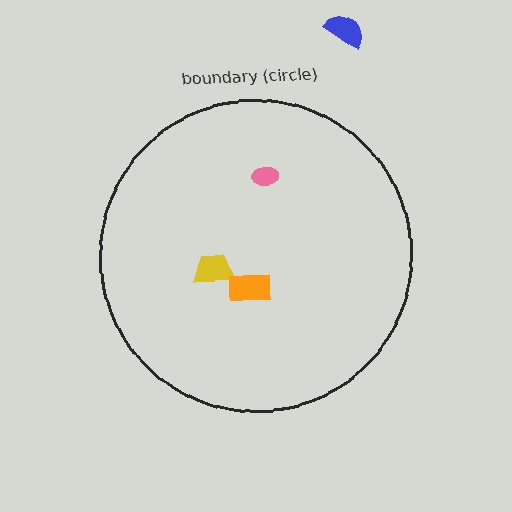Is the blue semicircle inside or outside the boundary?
Outside.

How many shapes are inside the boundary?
3 inside, 1 outside.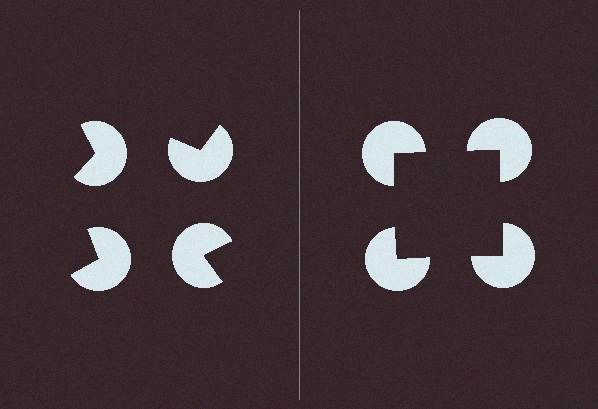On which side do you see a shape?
An illusory square appears on the right side. On the left side the wedge cuts are rotated, so no coherent shape forms.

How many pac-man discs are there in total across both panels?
8 — 4 on each side.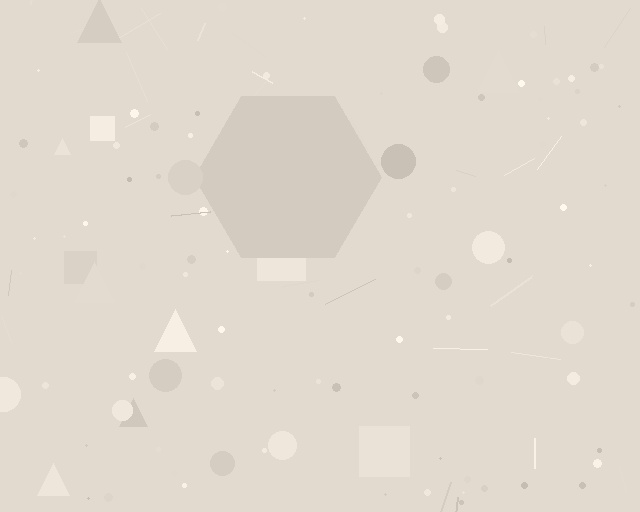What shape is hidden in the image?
A hexagon is hidden in the image.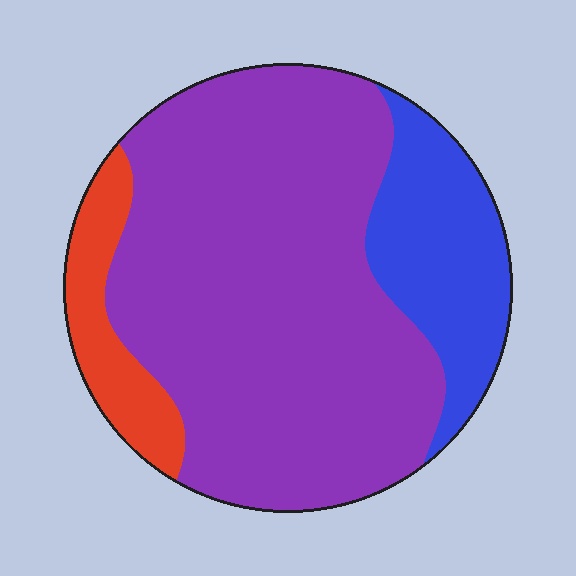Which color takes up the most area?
Purple, at roughly 70%.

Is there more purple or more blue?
Purple.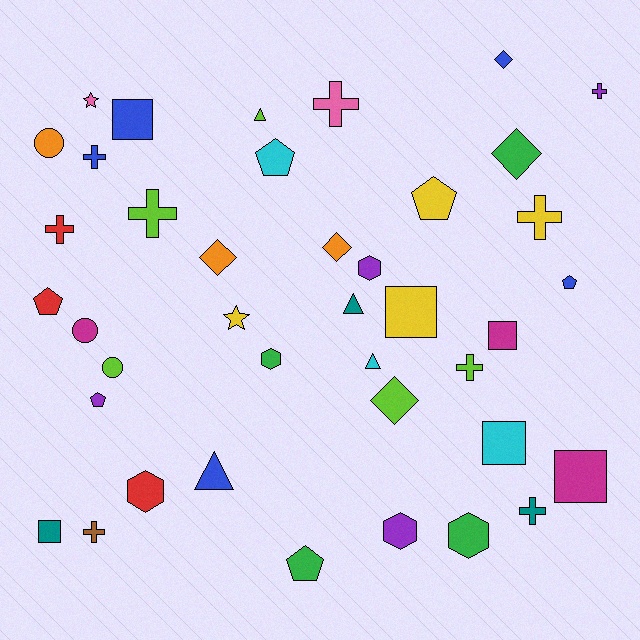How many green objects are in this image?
There are 4 green objects.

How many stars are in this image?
There are 2 stars.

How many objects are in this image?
There are 40 objects.